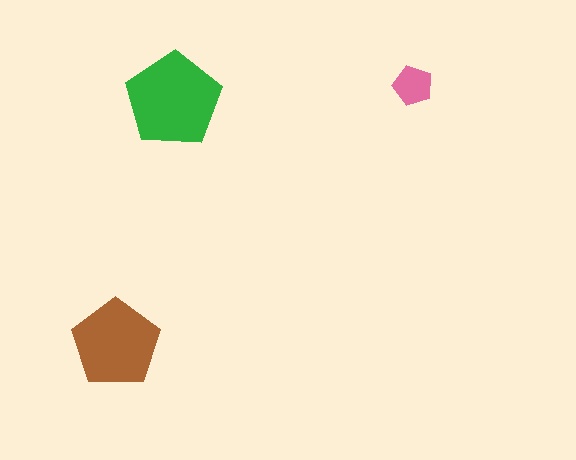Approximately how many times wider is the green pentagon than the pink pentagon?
About 2.5 times wider.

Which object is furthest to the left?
The brown pentagon is leftmost.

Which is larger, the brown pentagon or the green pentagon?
The green one.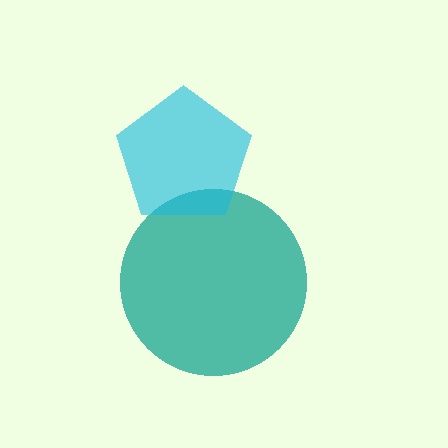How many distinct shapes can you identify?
There are 2 distinct shapes: a teal circle, a cyan pentagon.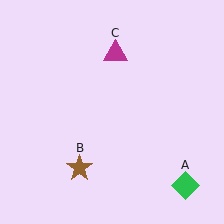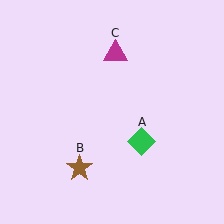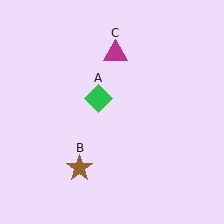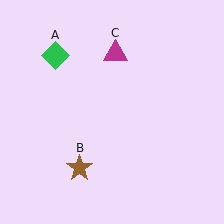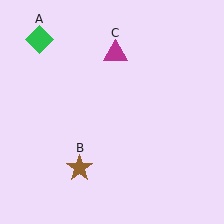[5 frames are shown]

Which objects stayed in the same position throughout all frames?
Brown star (object B) and magenta triangle (object C) remained stationary.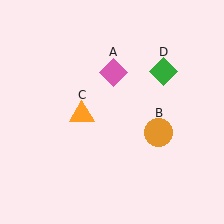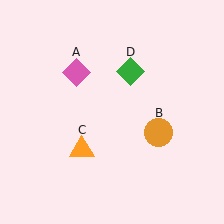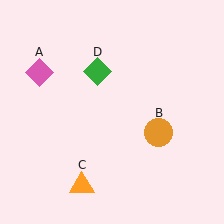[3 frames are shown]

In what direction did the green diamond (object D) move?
The green diamond (object D) moved left.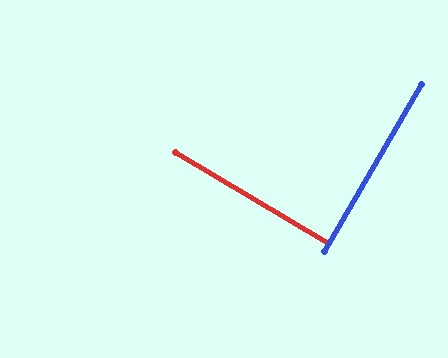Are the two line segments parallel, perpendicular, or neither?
Perpendicular — they meet at approximately 89°.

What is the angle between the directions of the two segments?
Approximately 89 degrees.